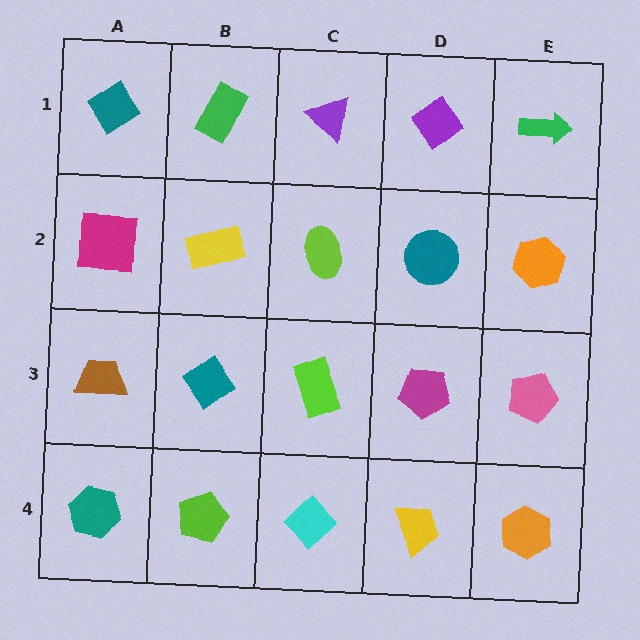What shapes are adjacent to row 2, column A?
A teal diamond (row 1, column A), a brown trapezoid (row 3, column A), a yellow rectangle (row 2, column B).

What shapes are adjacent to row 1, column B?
A yellow rectangle (row 2, column B), a teal diamond (row 1, column A), a purple triangle (row 1, column C).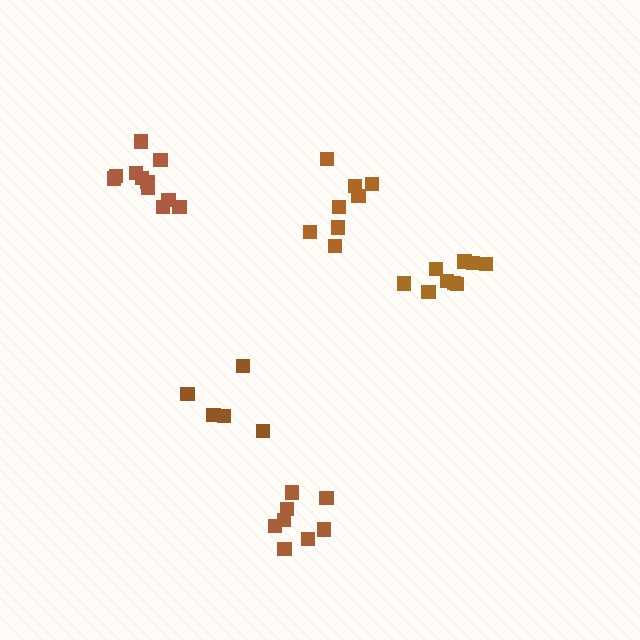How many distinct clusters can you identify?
There are 5 distinct clusters.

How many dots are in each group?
Group 1: 5 dots, Group 2: 8 dots, Group 3: 11 dots, Group 4: 9 dots, Group 5: 8 dots (41 total).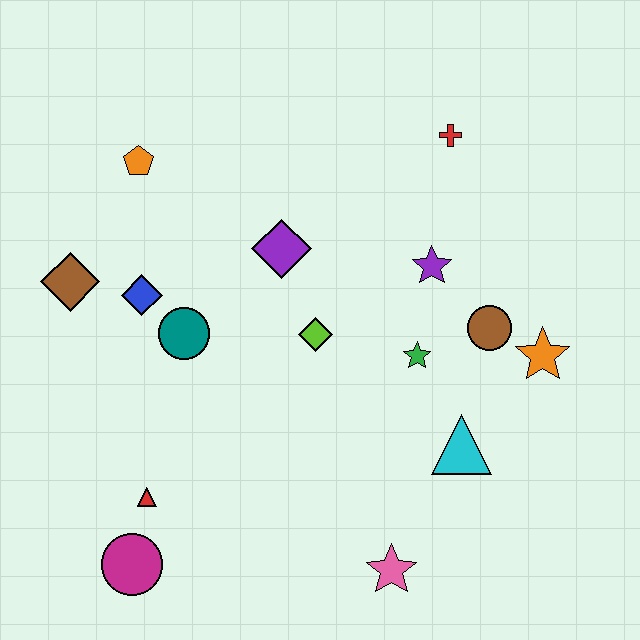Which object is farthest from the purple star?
The magenta circle is farthest from the purple star.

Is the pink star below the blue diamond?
Yes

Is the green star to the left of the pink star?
No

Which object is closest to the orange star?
The brown circle is closest to the orange star.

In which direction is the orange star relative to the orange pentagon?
The orange star is to the right of the orange pentagon.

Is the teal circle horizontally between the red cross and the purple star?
No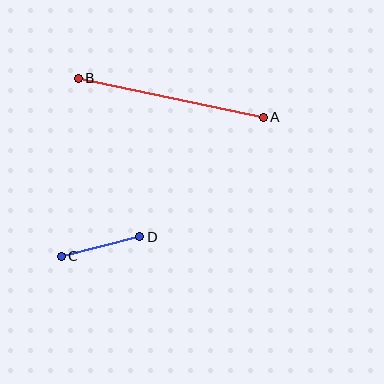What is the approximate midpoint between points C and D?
The midpoint is at approximately (100, 247) pixels.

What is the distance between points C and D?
The distance is approximately 81 pixels.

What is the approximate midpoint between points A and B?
The midpoint is at approximately (171, 98) pixels.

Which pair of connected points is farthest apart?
Points A and B are farthest apart.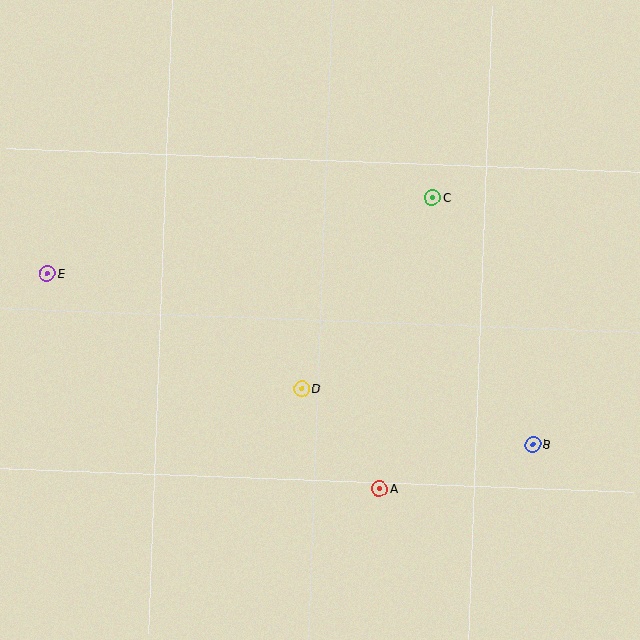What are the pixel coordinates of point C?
Point C is at (433, 198).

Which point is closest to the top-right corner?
Point C is closest to the top-right corner.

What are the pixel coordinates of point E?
Point E is at (47, 274).